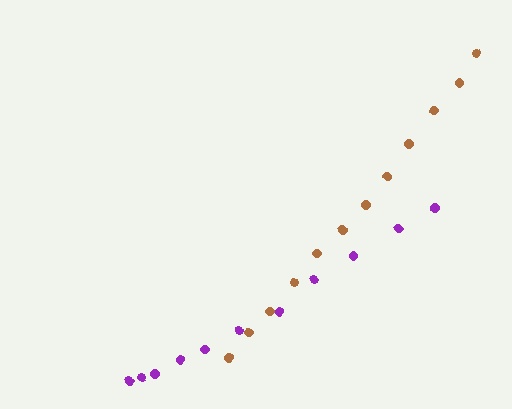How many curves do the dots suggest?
There are 2 distinct paths.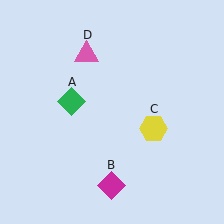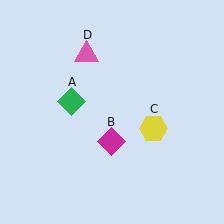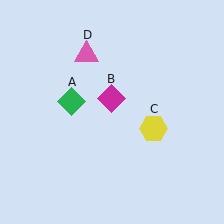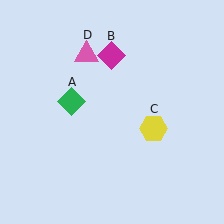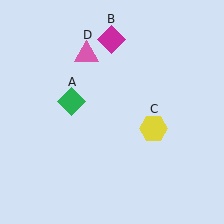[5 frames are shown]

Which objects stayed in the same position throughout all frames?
Green diamond (object A) and yellow hexagon (object C) and pink triangle (object D) remained stationary.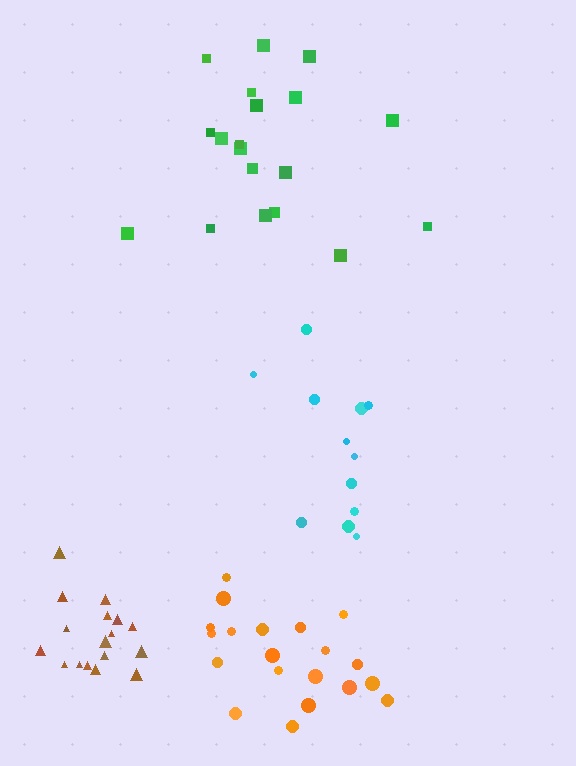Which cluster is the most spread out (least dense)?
Green.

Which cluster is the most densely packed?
Brown.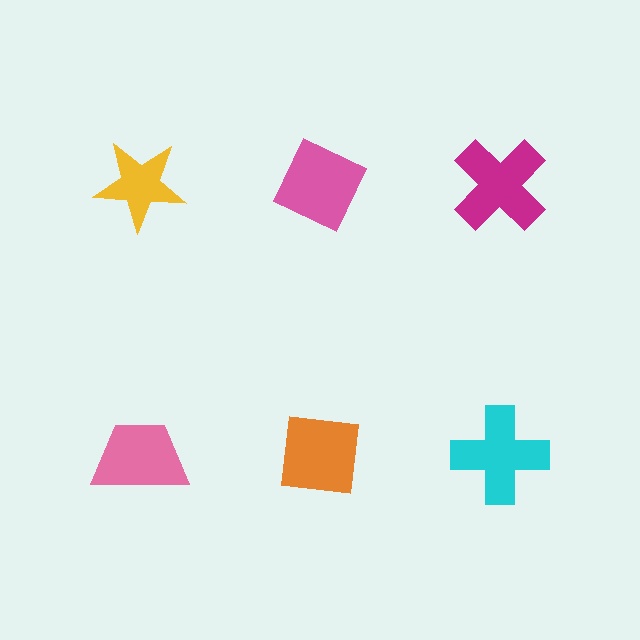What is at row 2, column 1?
A pink trapezoid.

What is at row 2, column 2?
An orange square.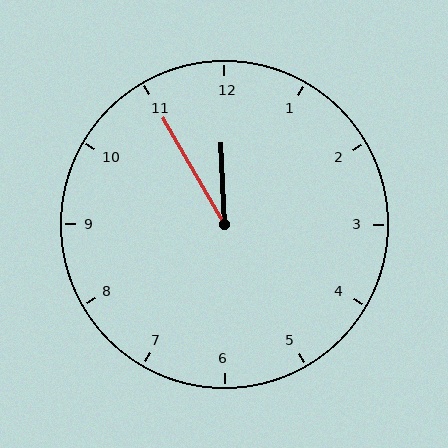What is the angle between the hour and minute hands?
Approximately 28 degrees.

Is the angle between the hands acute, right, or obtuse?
It is acute.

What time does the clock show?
11:55.